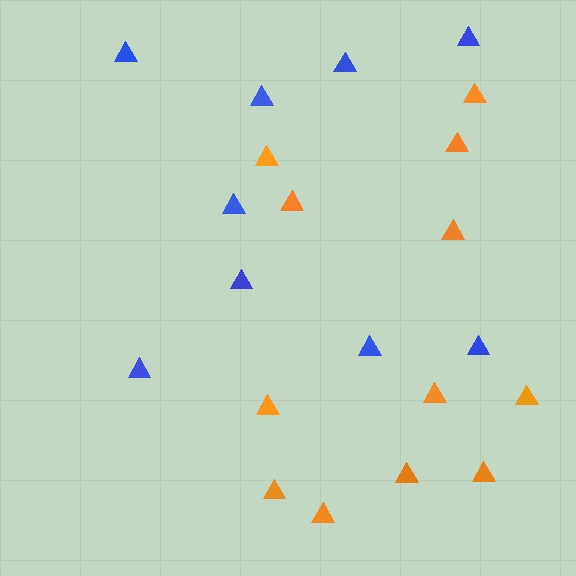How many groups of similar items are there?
There are 2 groups: one group of blue triangles (9) and one group of orange triangles (12).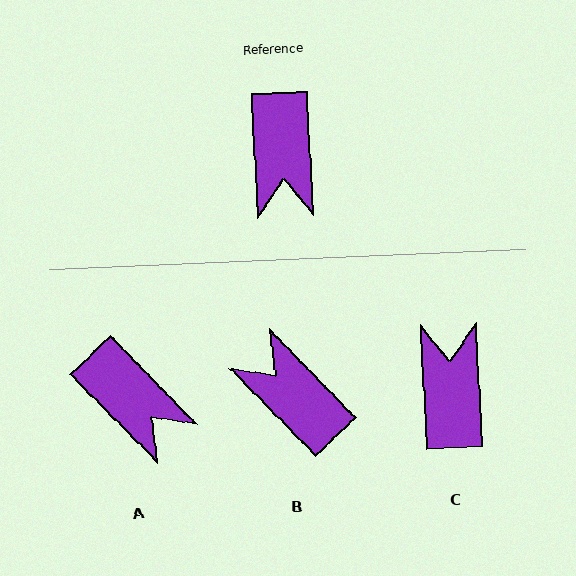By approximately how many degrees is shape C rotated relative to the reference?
Approximately 180 degrees clockwise.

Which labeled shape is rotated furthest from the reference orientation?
C, about 180 degrees away.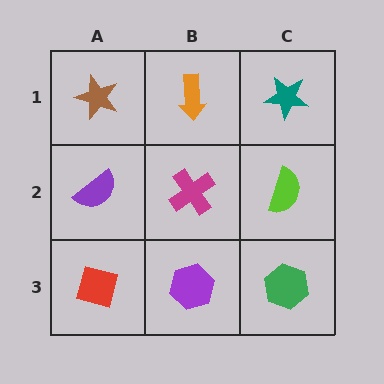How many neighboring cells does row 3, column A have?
2.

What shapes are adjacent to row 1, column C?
A lime semicircle (row 2, column C), an orange arrow (row 1, column B).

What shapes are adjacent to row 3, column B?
A magenta cross (row 2, column B), a red diamond (row 3, column A), a green hexagon (row 3, column C).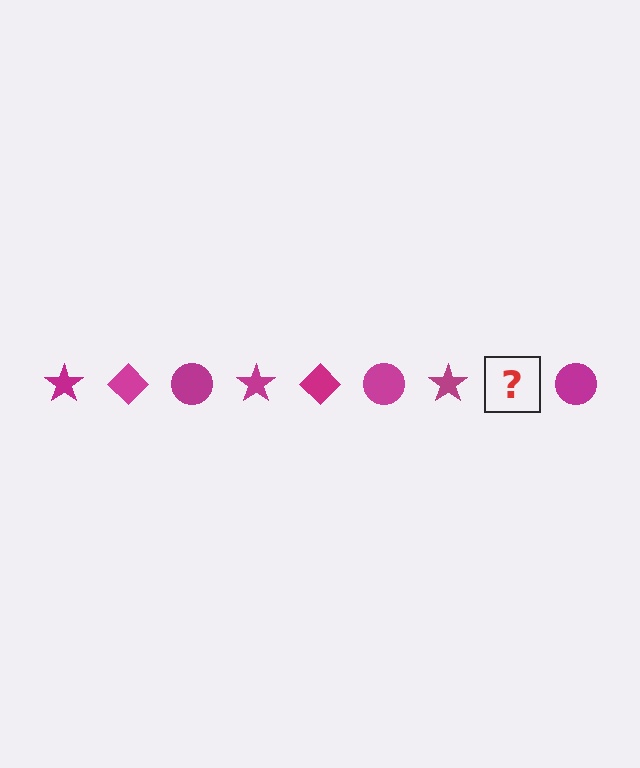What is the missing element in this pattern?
The missing element is a magenta diamond.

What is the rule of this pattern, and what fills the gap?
The rule is that the pattern cycles through star, diamond, circle shapes in magenta. The gap should be filled with a magenta diamond.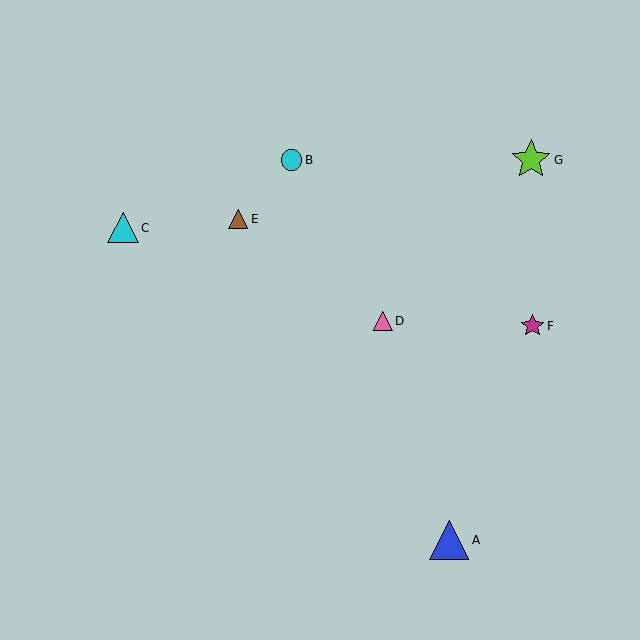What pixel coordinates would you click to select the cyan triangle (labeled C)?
Click at (123, 228) to select the cyan triangle C.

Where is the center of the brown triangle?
The center of the brown triangle is at (238, 219).